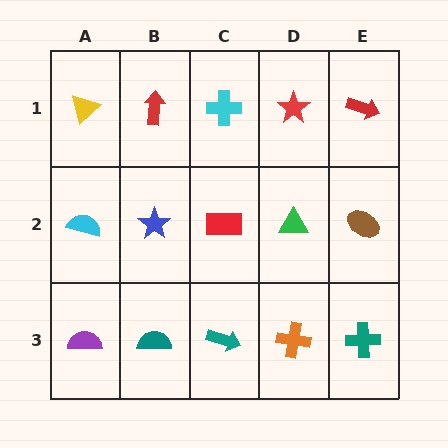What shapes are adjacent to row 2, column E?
A red arrow (row 1, column E), a teal cross (row 3, column E), a green triangle (row 2, column D).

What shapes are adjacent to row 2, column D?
A red star (row 1, column D), an orange cross (row 3, column D), a red rectangle (row 2, column C), a brown ellipse (row 2, column E).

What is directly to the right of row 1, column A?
A red arrow.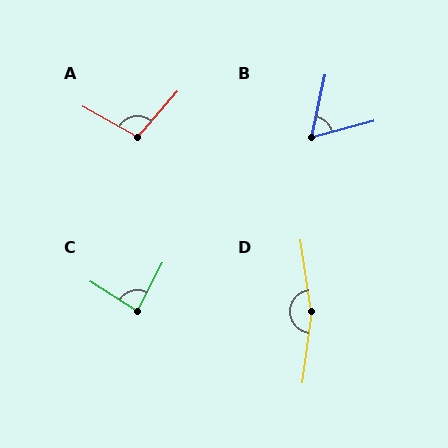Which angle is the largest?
D, at approximately 164 degrees.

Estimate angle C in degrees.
Approximately 85 degrees.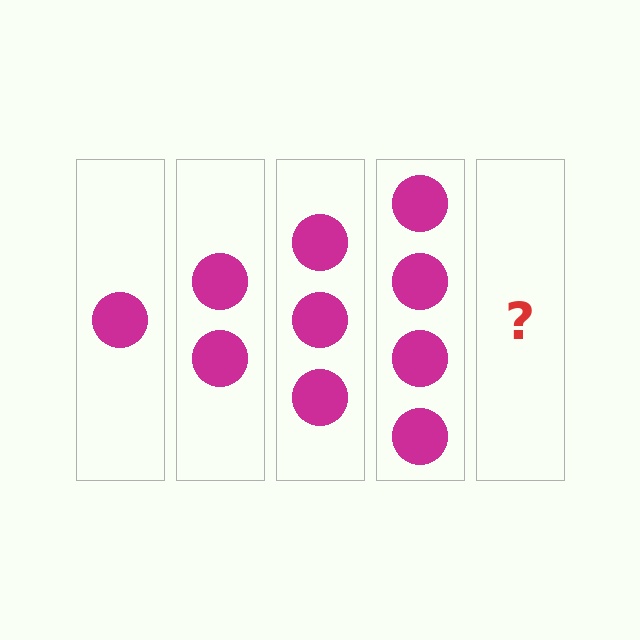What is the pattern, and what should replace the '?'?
The pattern is that each step adds one more circle. The '?' should be 5 circles.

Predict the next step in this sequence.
The next step is 5 circles.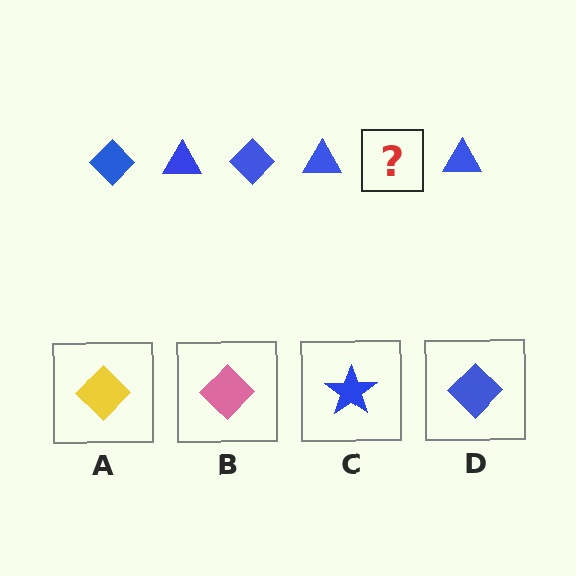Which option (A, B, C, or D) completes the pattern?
D.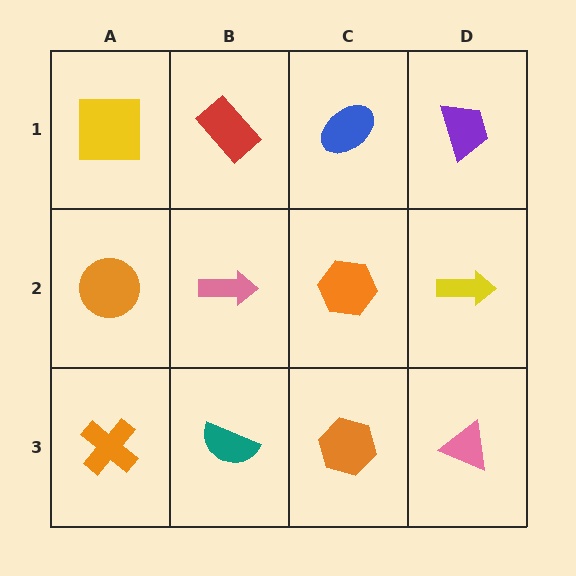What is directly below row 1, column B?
A pink arrow.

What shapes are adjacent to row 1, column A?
An orange circle (row 2, column A), a red rectangle (row 1, column B).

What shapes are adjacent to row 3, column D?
A yellow arrow (row 2, column D), an orange hexagon (row 3, column C).